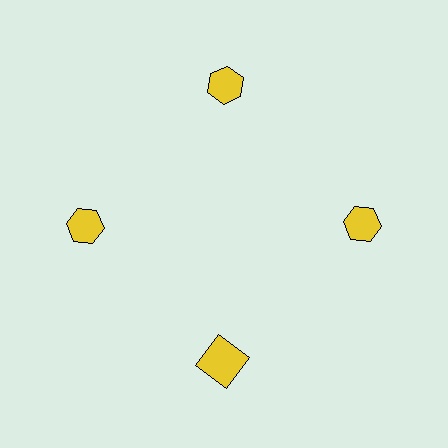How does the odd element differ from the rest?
It has a different shape: square instead of hexagon.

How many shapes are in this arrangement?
There are 4 shapes arranged in a ring pattern.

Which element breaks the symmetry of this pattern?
The yellow square at roughly the 6 o'clock position breaks the symmetry. All other shapes are yellow hexagons.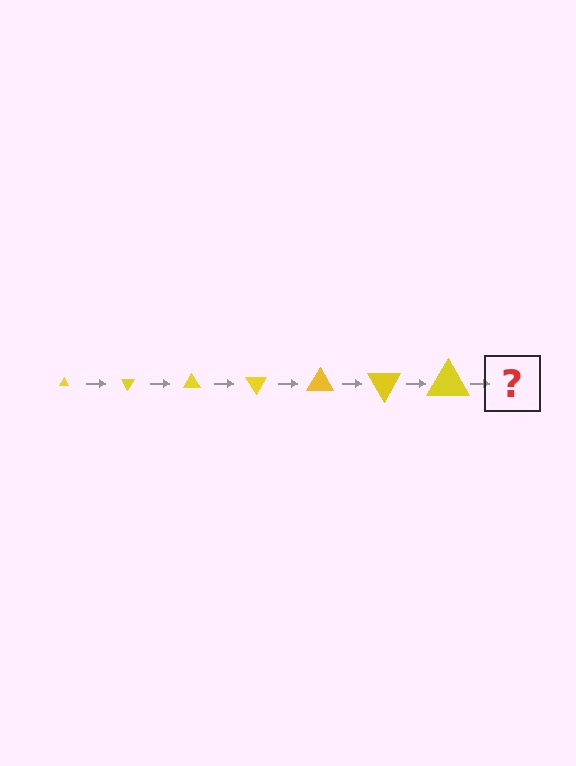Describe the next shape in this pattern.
It should be a triangle, larger than the previous one and rotated 420 degrees from the start.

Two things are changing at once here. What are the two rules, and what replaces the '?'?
The two rules are that the triangle grows larger each step and it rotates 60 degrees each step. The '?' should be a triangle, larger than the previous one and rotated 420 degrees from the start.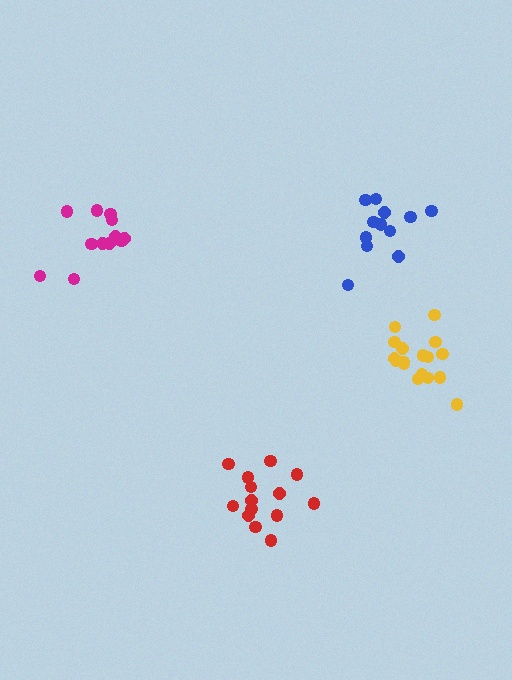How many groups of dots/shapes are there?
There are 4 groups.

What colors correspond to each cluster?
The clusters are colored: red, magenta, yellow, blue.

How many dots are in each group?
Group 1: 14 dots, Group 2: 12 dots, Group 3: 17 dots, Group 4: 12 dots (55 total).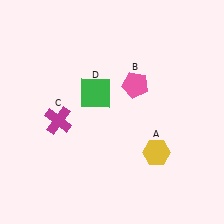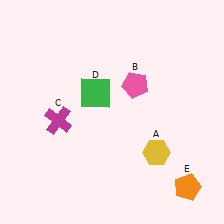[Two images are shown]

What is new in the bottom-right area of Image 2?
An orange pentagon (E) was added in the bottom-right area of Image 2.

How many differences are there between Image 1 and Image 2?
There is 1 difference between the two images.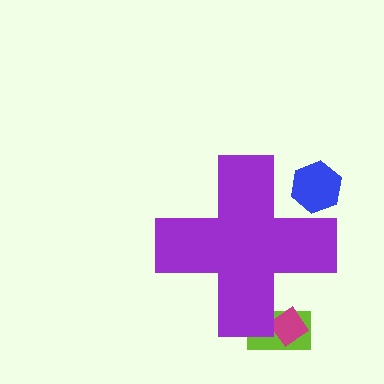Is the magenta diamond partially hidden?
Yes, the magenta diamond is partially hidden behind the purple cross.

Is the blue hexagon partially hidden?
Yes, the blue hexagon is partially hidden behind the purple cross.